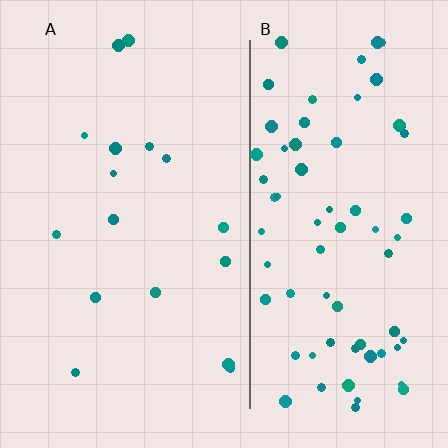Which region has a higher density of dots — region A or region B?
B (the right).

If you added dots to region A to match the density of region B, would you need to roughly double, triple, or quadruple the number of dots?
Approximately quadruple.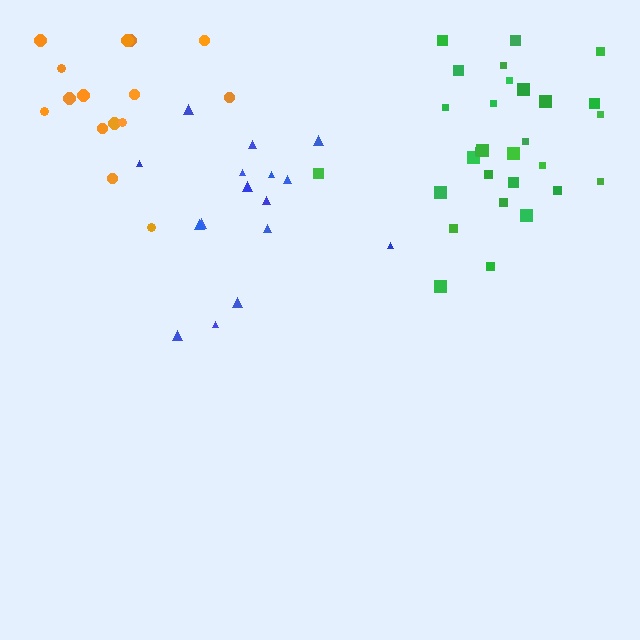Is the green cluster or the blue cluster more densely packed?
Green.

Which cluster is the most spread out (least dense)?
Blue.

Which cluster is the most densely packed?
Green.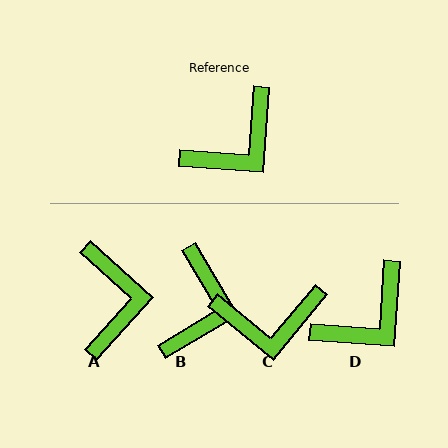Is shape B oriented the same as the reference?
No, it is off by about 35 degrees.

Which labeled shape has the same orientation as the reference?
D.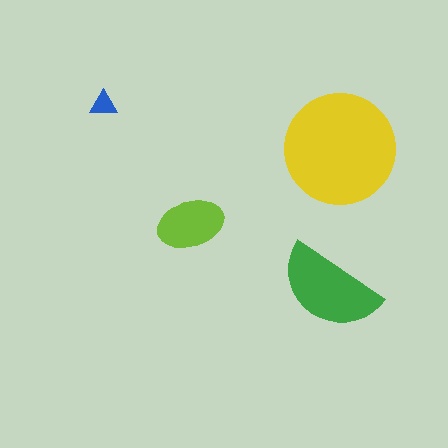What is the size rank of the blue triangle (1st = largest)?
4th.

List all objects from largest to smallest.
The yellow circle, the green semicircle, the lime ellipse, the blue triangle.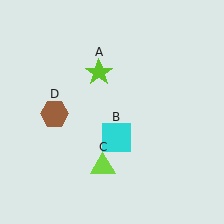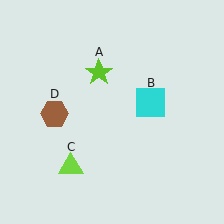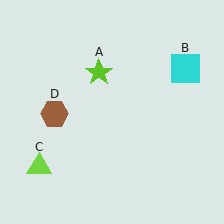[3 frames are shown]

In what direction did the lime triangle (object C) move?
The lime triangle (object C) moved left.